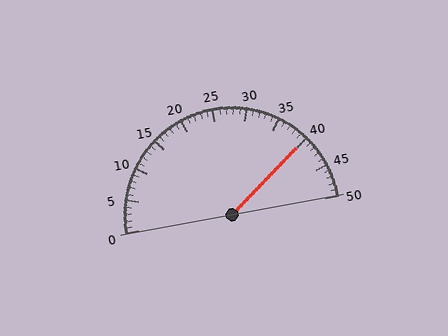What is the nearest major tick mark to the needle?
The nearest major tick mark is 40.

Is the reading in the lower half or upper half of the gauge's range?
The reading is in the upper half of the range (0 to 50).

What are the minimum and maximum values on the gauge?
The gauge ranges from 0 to 50.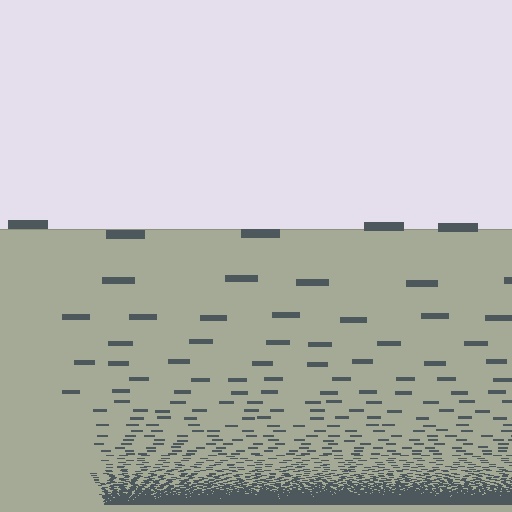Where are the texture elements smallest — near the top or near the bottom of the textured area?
Near the bottom.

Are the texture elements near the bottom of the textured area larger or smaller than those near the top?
Smaller. The gradient is inverted — elements near the bottom are smaller and denser.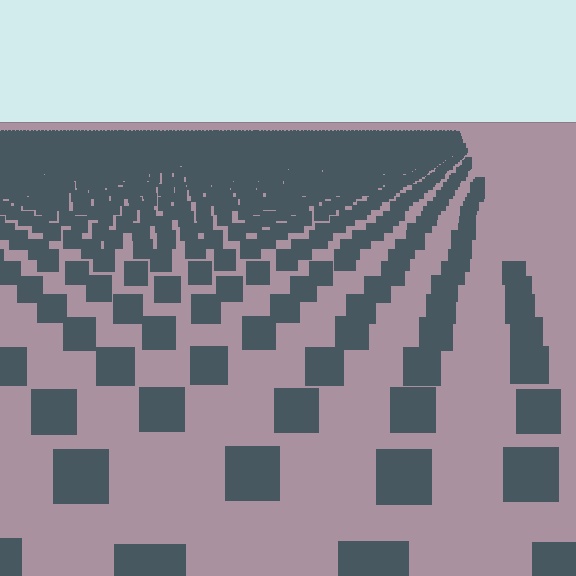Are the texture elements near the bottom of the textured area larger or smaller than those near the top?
Larger. Near the bottom, elements are closer to the viewer and appear at a bigger on-screen size.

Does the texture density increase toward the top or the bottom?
Density increases toward the top.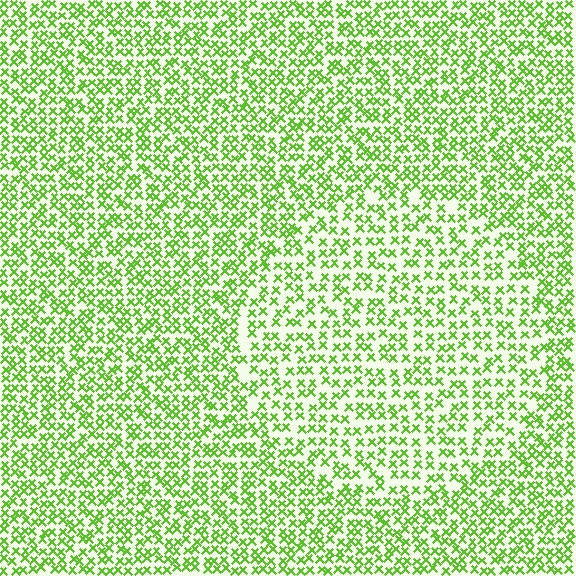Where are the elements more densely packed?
The elements are more densely packed outside the circle boundary.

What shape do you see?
I see a circle.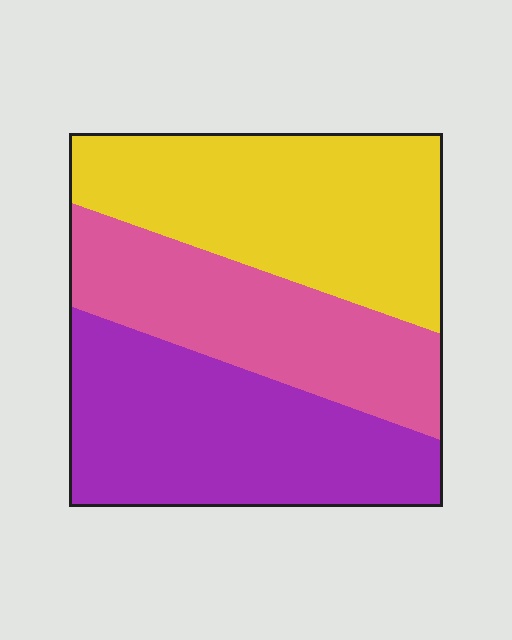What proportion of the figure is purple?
Purple takes up about three eighths (3/8) of the figure.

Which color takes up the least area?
Pink, at roughly 30%.